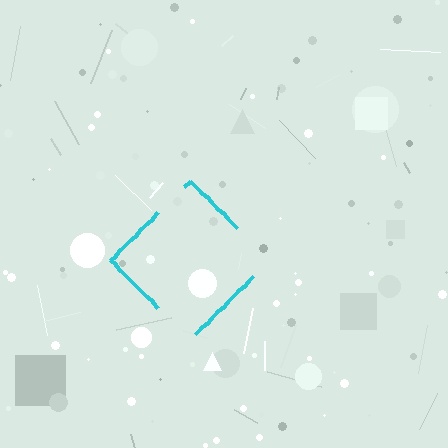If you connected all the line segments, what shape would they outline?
They would outline a diamond.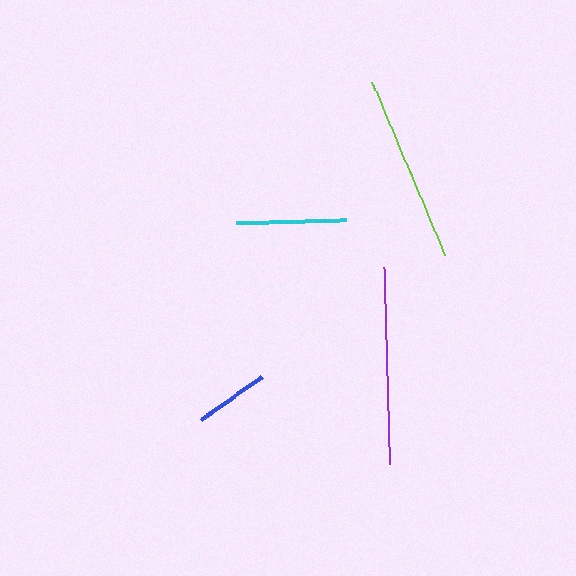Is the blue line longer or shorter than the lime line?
The lime line is longer than the blue line.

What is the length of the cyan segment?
The cyan segment is approximately 109 pixels long.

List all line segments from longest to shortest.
From longest to shortest: purple, lime, cyan, blue.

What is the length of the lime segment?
The lime segment is approximately 187 pixels long.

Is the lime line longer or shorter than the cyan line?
The lime line is longer than the cyan line.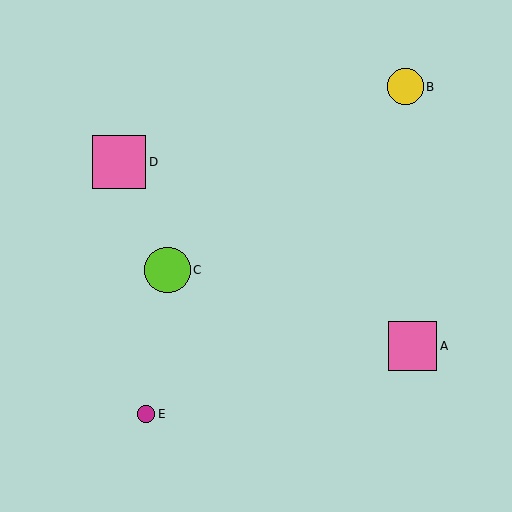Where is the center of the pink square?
The center of the pink square is at (413, 346).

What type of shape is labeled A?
Shape A is a pink square.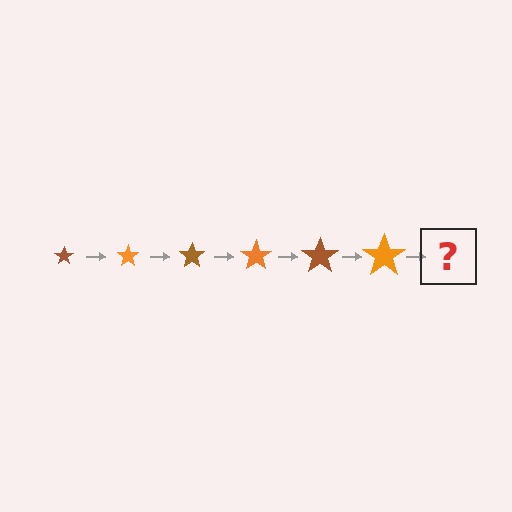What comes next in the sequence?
The next element should be a brown star, larger than the previous one.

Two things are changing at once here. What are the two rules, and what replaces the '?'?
The two rules are that the star grows larger each step and the color cycles through brown and orange. The '?' should be a brown star, larger than the previous one.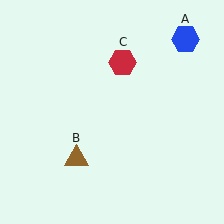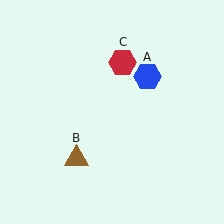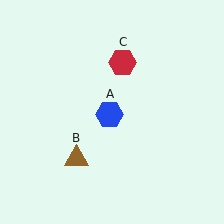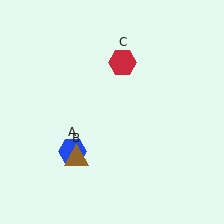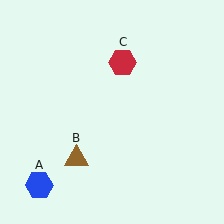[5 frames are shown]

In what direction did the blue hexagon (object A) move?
The blue hexagon (object A) moved down and to the left.